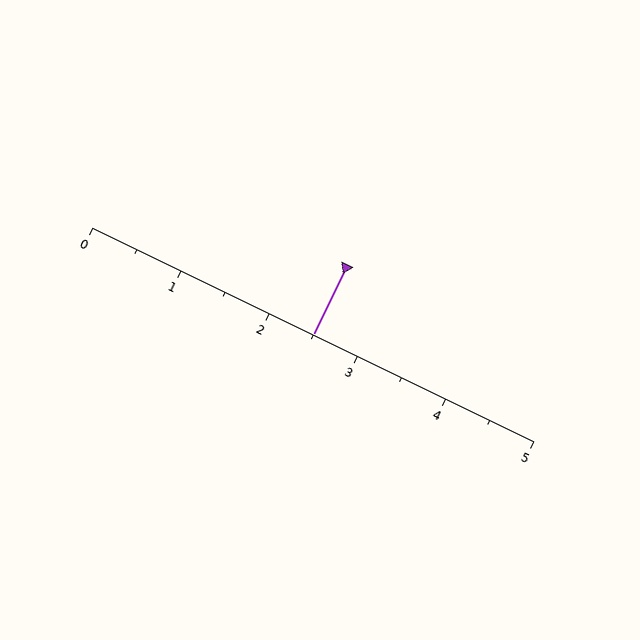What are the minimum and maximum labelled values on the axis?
The axis runs from 0 to 5.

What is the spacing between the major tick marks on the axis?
The major ticks are spaced 1 apart.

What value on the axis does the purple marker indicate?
The marker indicates approximately 2.5.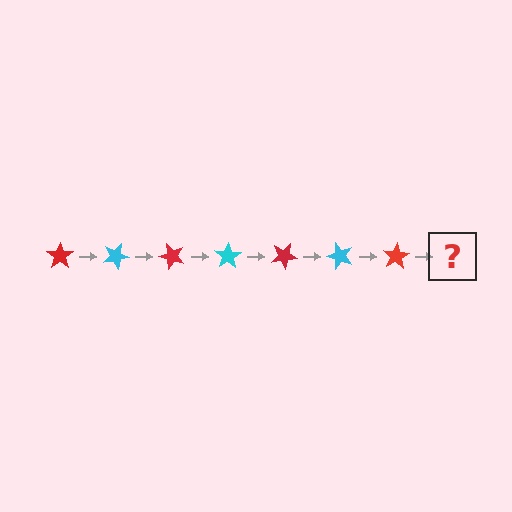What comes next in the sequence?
The next element should be a cyan star, rotated 175 degrees from the start.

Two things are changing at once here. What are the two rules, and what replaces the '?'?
The two rules are that it rotates 25 degrees each step and the color cycles through red and cyan. The '?' should be a cyan star, rotated 175 degrees from the start.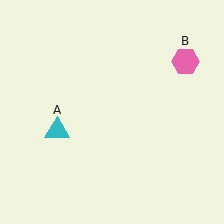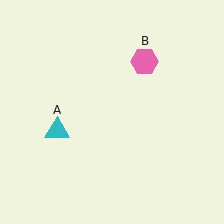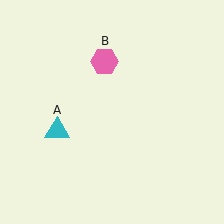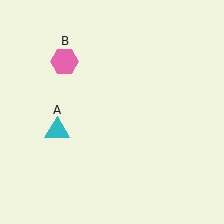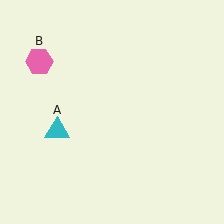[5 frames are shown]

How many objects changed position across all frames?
1 object changed position: pink hexagon (object B).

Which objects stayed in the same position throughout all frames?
Cyan triangle (object A) remained stationary.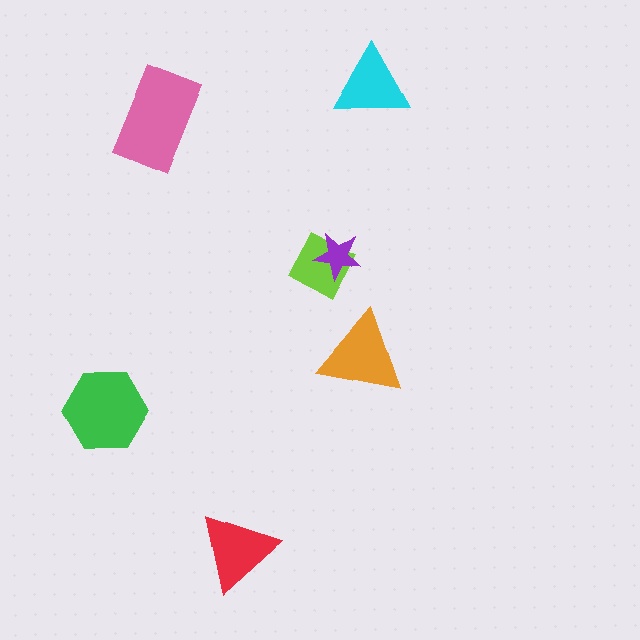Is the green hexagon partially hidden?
No, no other shape covers it.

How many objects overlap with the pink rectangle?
0 objects overlap with the pink rectangle.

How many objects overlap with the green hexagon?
0 objects overlap with the green hexagon.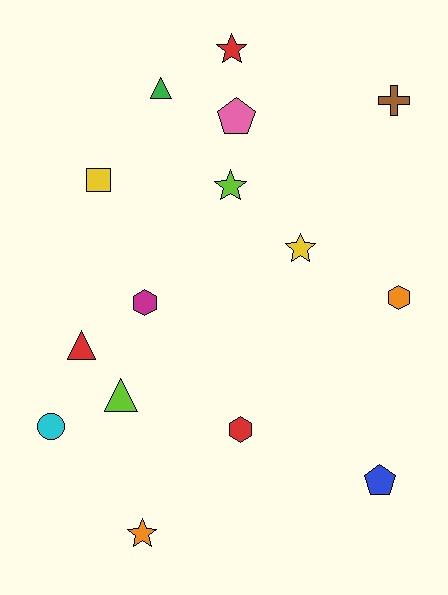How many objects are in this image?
There are 15 objects.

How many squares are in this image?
There is 1 square.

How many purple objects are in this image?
There are no purple objects.